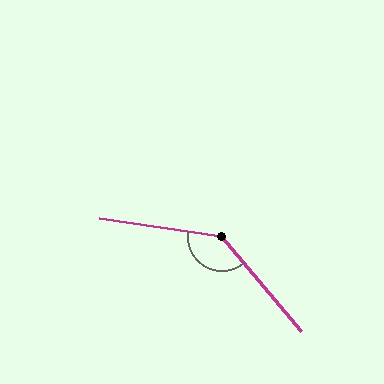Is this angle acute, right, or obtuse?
It is obtuse.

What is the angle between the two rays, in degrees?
Approximately 139 degrees.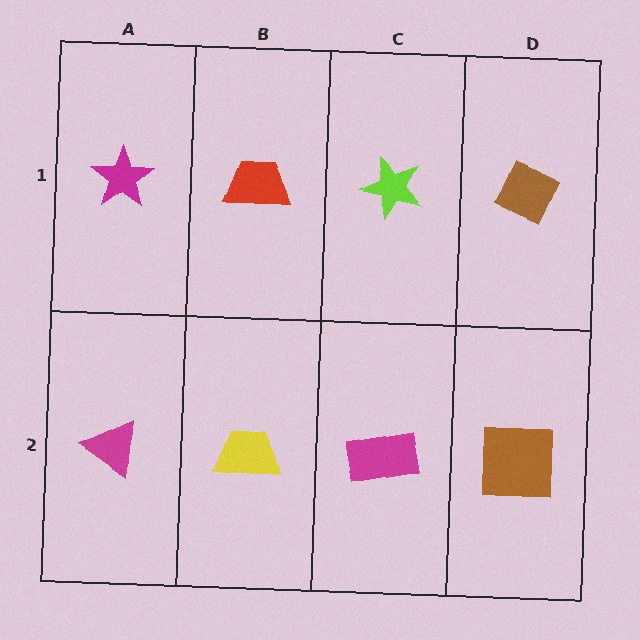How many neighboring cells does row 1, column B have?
3.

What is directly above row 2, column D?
A brown diamond.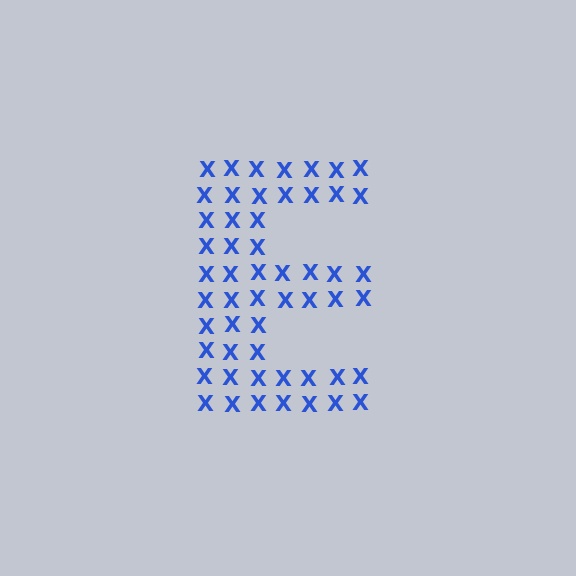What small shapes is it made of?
It is made of small letter X's.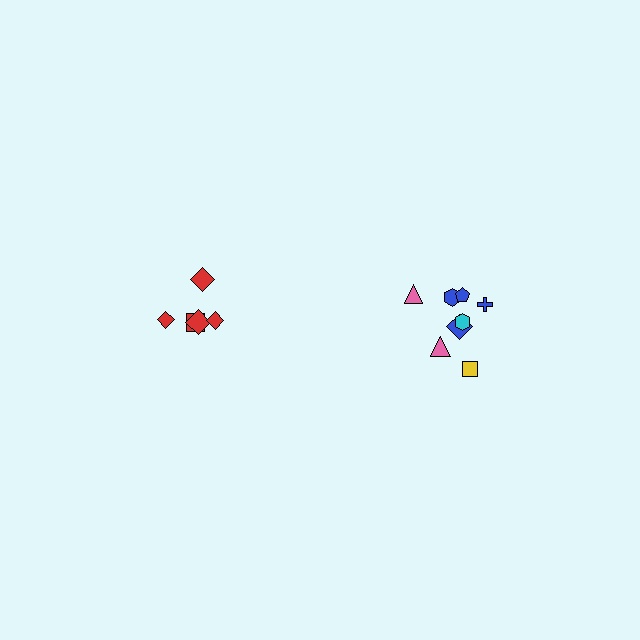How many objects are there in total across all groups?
There are 13 objects.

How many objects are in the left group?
There are 5 objects.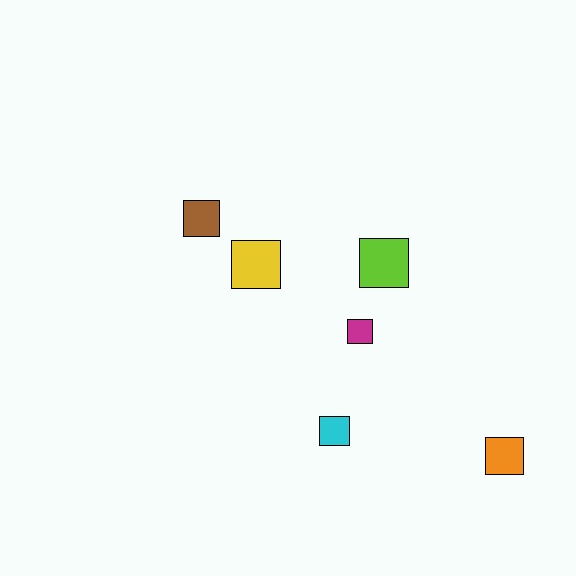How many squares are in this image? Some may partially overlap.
There are 6 squares.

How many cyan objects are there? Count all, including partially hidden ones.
There is 1 cyan object.